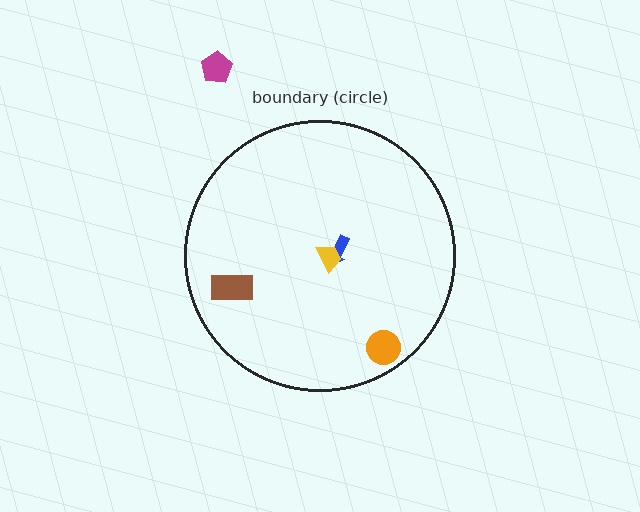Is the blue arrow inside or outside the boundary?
Inside.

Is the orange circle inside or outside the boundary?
Inside.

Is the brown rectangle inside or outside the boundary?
Inside.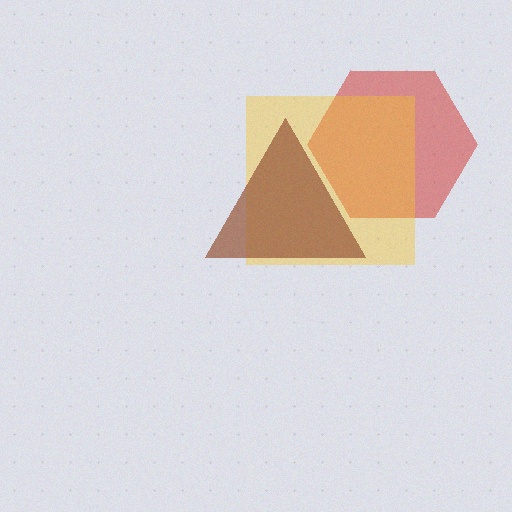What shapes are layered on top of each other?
The layered shapes are: a red hexagon, a yellow square, a brown triangle.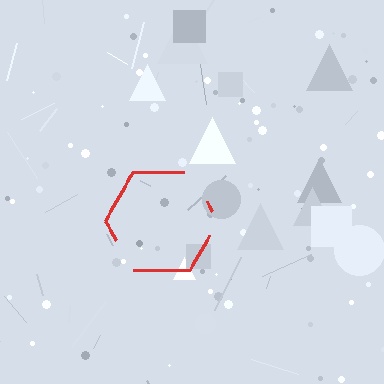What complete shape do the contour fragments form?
The contour fragments form a hexagon.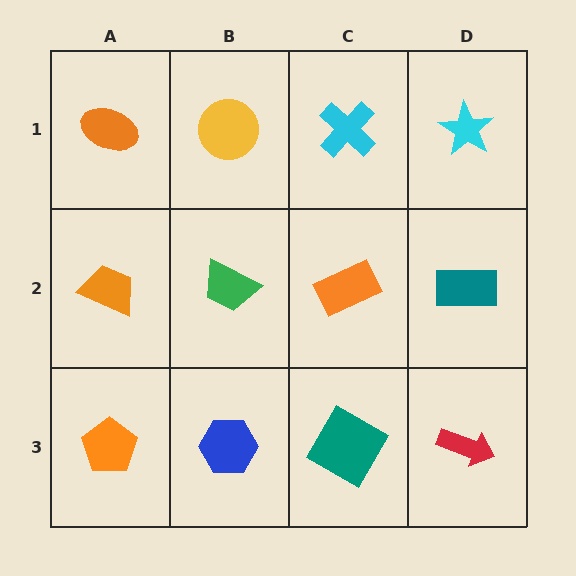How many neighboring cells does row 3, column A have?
2.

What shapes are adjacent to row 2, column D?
A cyan star (row 1, column D), a red arrow (row 3, column D), an orange rectangle (row 2, column C).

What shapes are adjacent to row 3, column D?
A teal rectangle (row 2, column D), a teal diamond (row 3, column C).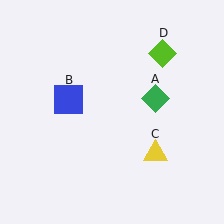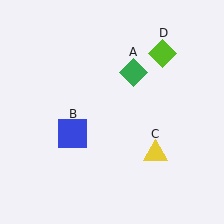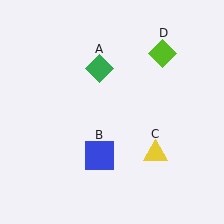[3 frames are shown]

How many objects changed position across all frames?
2 objects changed position: green diamond (object A), blue square (object B).